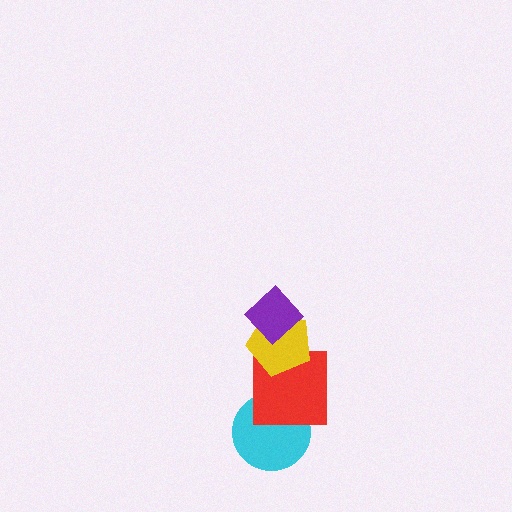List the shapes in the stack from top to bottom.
From top to bottom: the purple diamond, the yellow pentagon, the red square, the cyan circle.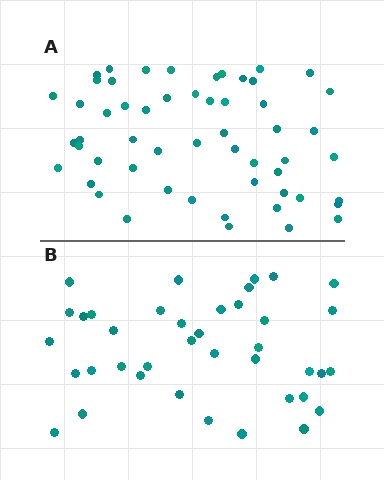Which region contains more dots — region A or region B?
Region A (the top region) has more dots.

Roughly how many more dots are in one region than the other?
Region A has approximately 15 more dots than region B.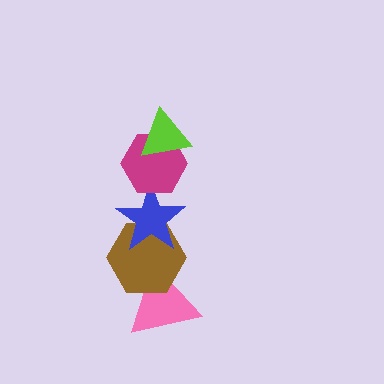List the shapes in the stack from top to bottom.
From top to bottom: the lime triangle, the magenta hexagon, the blue star, the brown hexagon, the pink triangle.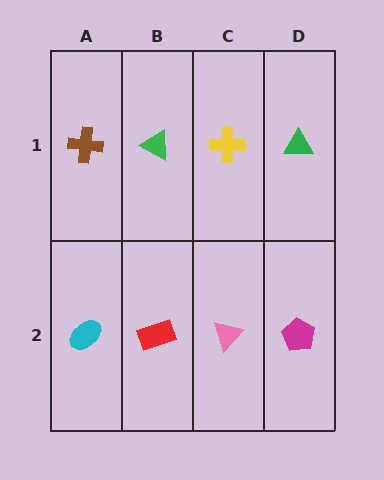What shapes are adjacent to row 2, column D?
A green triangle (row 1, column D), a pink triangle (row 2, column C).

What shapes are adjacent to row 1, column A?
A cyan ellipse (row 2, column A), a green triangle (row 1, column B).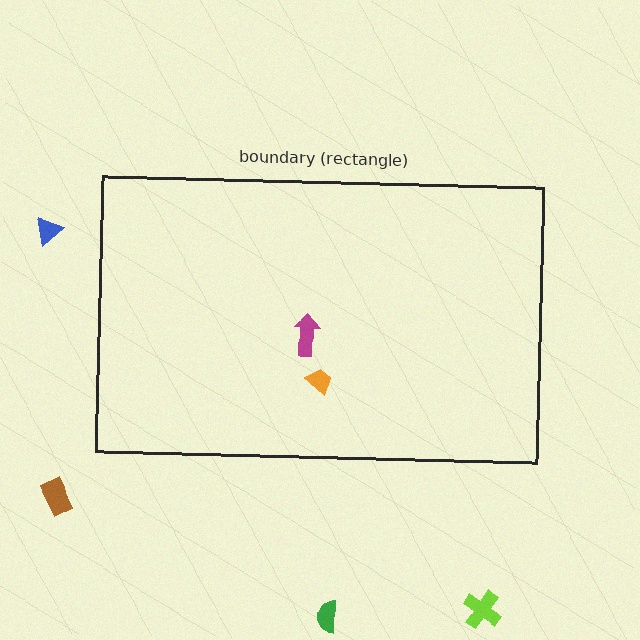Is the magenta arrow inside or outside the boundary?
Inside.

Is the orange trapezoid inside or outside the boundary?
Inside.